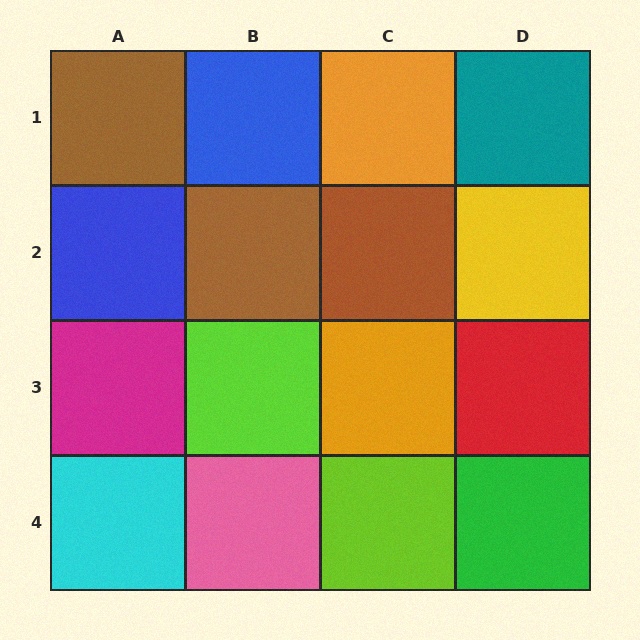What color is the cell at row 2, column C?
Brown.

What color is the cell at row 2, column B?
Brown.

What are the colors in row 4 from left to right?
Cyan, pink, lime, green.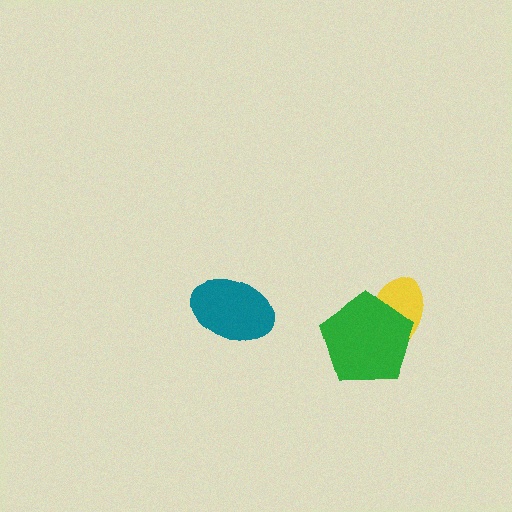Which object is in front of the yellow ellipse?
The green pentagon is in front of the yellow ellipse.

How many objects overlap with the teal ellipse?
0 objects overlap with the teal ellipse.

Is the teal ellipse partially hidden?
No, no other shape covers it.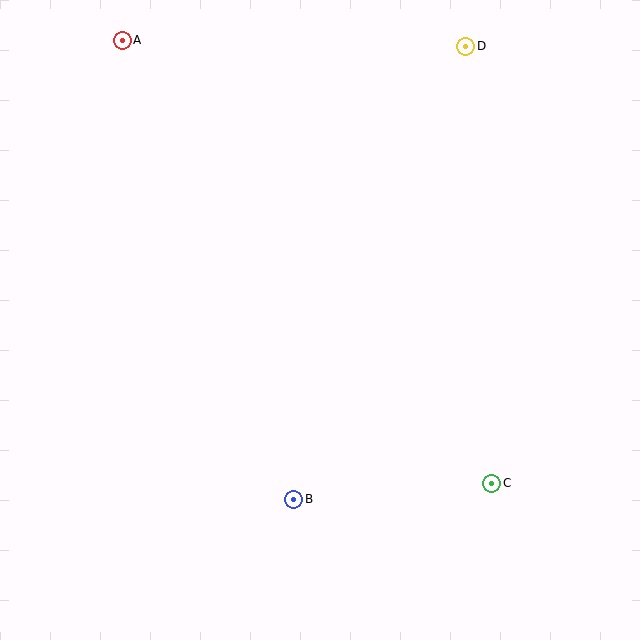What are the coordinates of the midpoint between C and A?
The midpoint between C and A is at (307, 262).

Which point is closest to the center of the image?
Point B at (294, 499) is closest to the center.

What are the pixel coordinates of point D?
Point D is at (466, 46).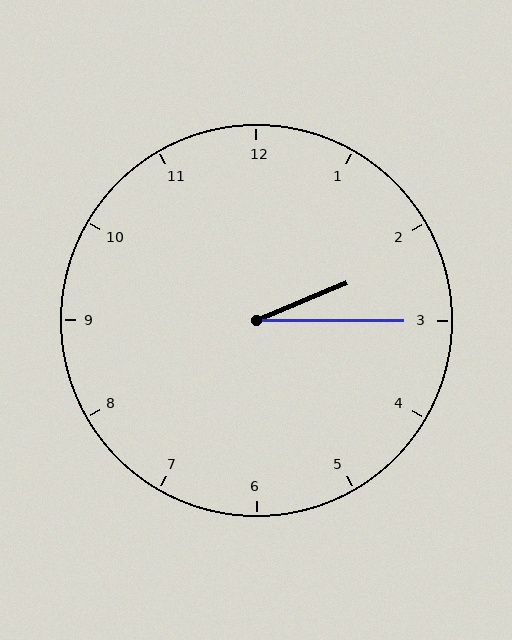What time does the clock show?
2:15.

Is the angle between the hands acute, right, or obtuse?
It is acute.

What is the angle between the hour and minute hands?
Approximately 22 degrees.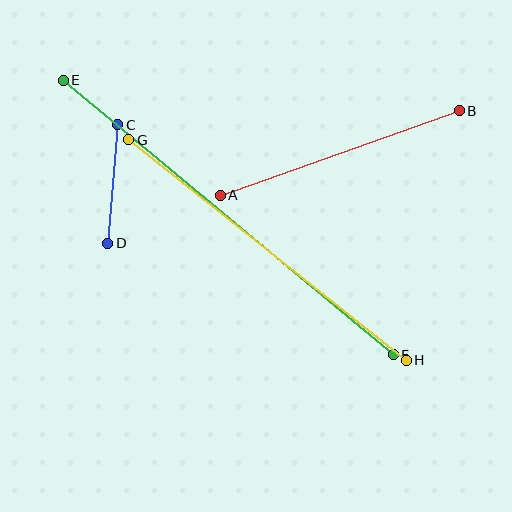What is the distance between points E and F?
The distance is approximately 429 pixels.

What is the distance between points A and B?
The distance is approximately 254 pixels.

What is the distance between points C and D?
The distance is approximately 119 pixels.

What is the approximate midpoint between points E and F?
The midpoint is at approximately (228, 218) pixels.